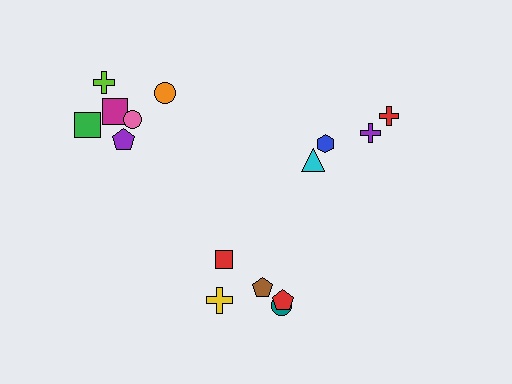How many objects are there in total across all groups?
There are 15 objects.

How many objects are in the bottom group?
There are 5 objects.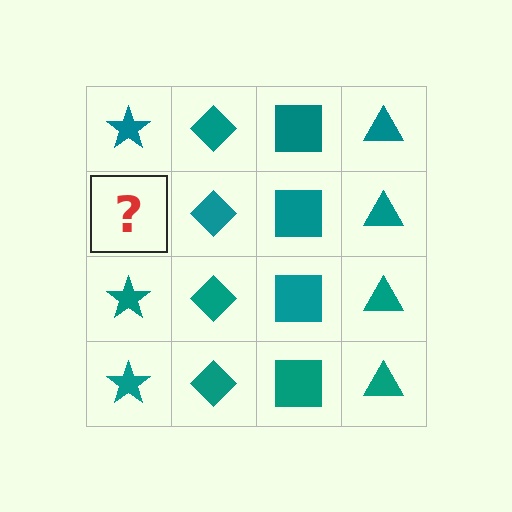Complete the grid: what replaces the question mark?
The question mark should be replaced with a teal star.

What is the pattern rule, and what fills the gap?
The rule is that each column has a consistent shape. The gap should be filled with a teal star.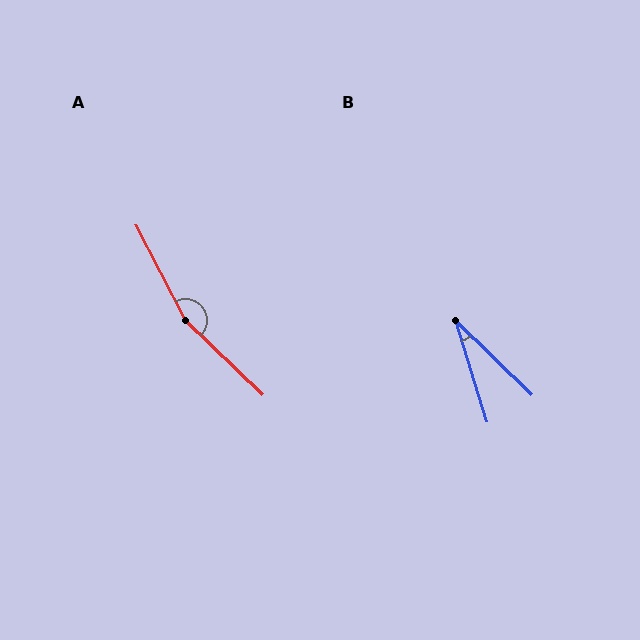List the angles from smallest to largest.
B (28°), A (161°).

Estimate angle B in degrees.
Approximately 28 degrees.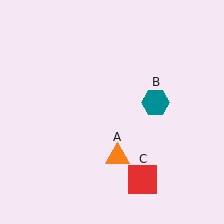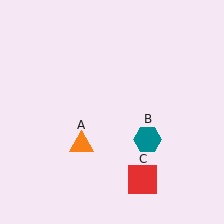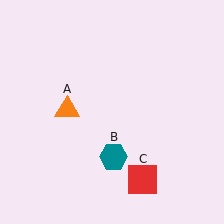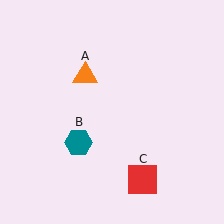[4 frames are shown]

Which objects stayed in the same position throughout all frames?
Red square (object C) remained stationary.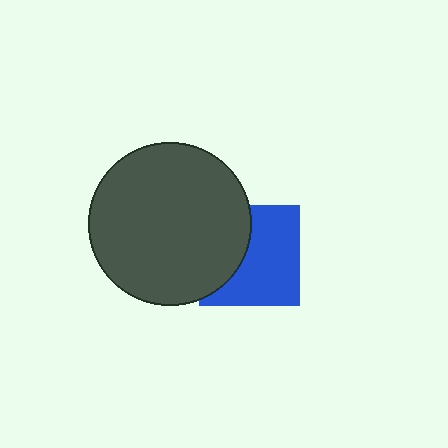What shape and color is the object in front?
The object in front is a dark gray circle.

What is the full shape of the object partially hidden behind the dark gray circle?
The partially hidden object is a blue square.